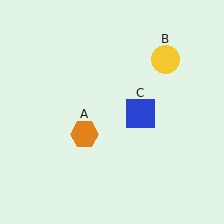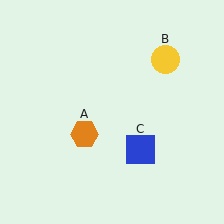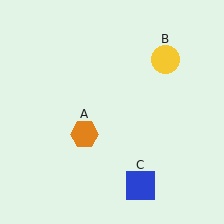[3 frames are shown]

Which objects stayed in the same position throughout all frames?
Orange hexagon (object A) and yellow circle (object B) remained stationary.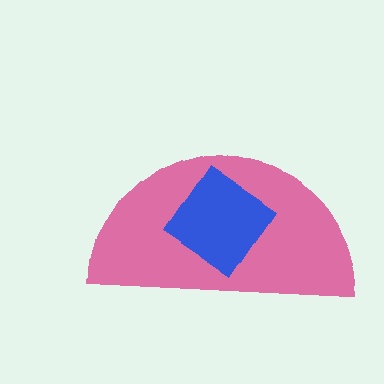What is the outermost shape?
The pink semicircle.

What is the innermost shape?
The blue diamond.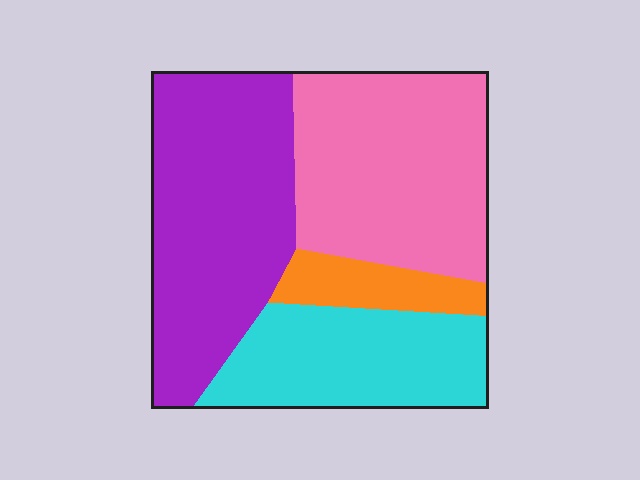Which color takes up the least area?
Orange, at roughly 10%.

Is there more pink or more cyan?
Pink.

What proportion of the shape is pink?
Pink covers 33% of the shape.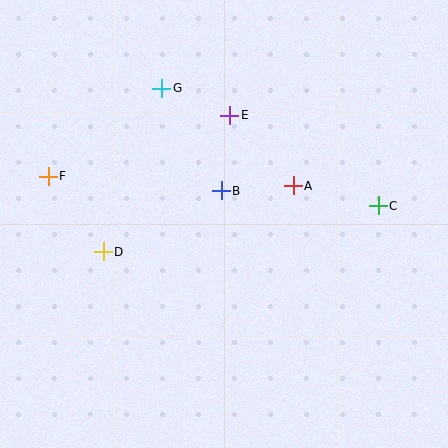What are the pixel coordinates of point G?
Point G is at (162, 88).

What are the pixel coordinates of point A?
Point A is at (293, 186).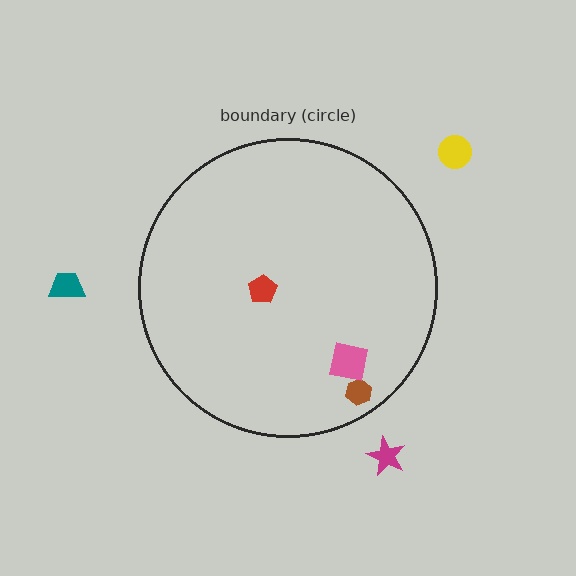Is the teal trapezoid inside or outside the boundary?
Outside.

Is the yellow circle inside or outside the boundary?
Outside.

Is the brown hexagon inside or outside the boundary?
Inside.